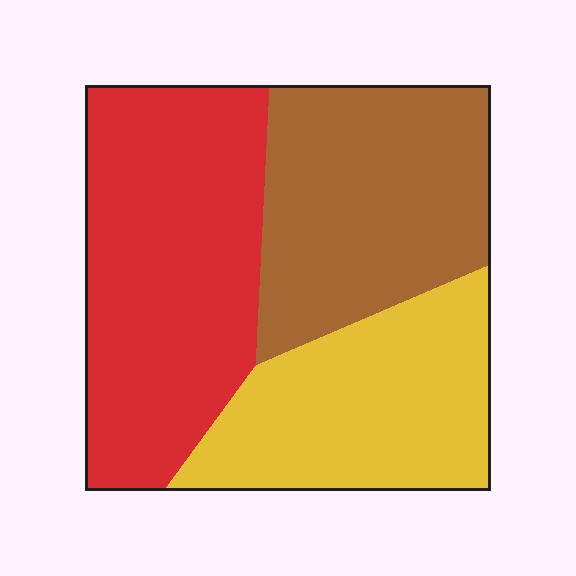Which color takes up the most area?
Red, at roughly 40%.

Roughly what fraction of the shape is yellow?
Yellow takes up about one quarter (1/4) of the shape.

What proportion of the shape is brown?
Brown covers around 30% of the shape.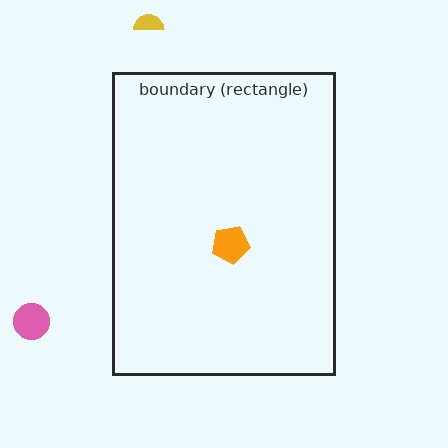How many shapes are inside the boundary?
1 inside, 2 outside.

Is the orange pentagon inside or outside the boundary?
Inside.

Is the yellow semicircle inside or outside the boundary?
Outside.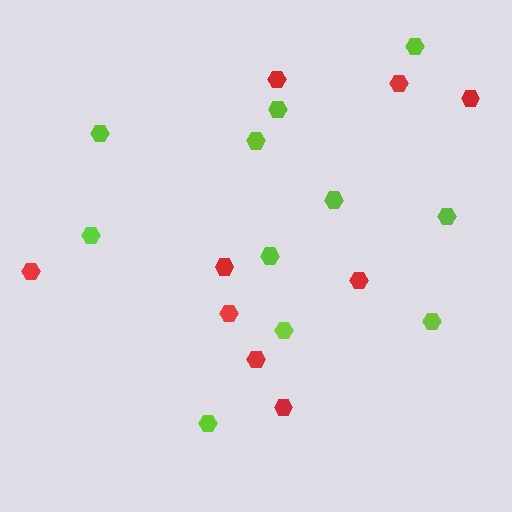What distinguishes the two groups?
There are 2 groups: one group of red hexagons (9) and one group of lime hexagons (11).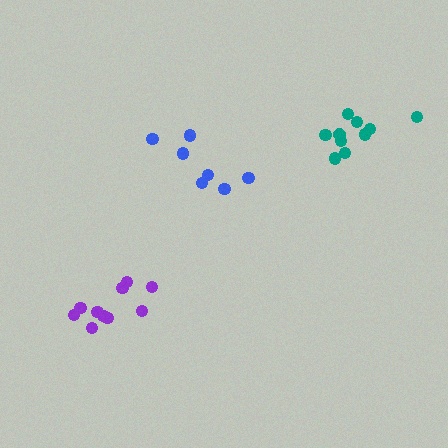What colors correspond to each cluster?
The clusters are colored: blue, teal, purple.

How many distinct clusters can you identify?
There are 3 distinct clusters.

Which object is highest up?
The teal cluster is topmost.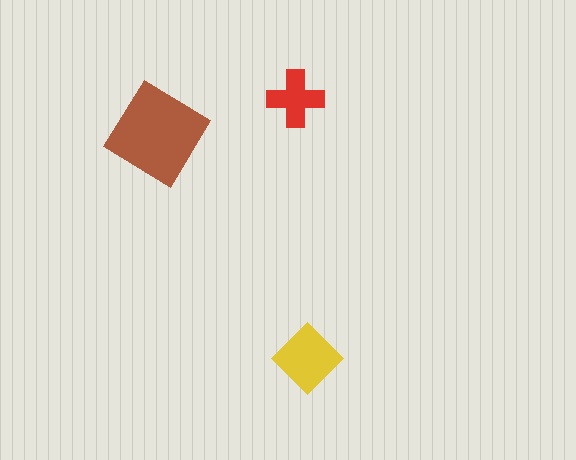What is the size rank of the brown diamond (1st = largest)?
1st.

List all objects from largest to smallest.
The brown diamond, the yellow diamond, the red cross.